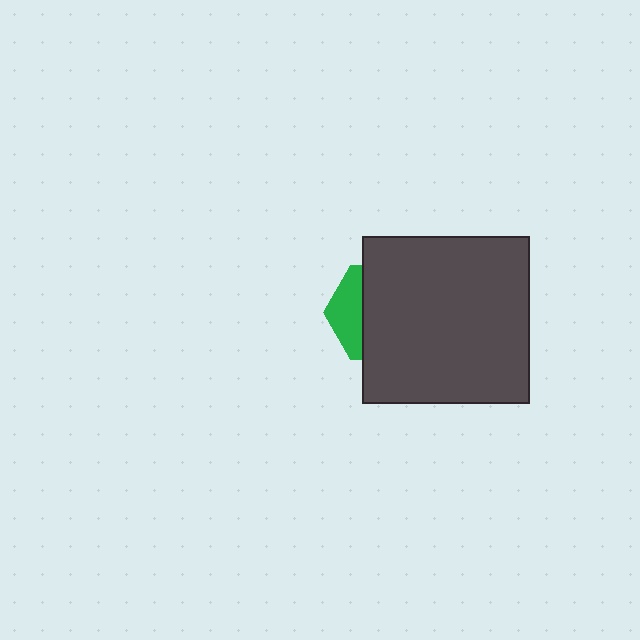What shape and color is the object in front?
The object in front is a dark gray square.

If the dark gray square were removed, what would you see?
You would see the complete green hexagon.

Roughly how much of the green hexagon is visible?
A small part of it is visible (roughly 31%).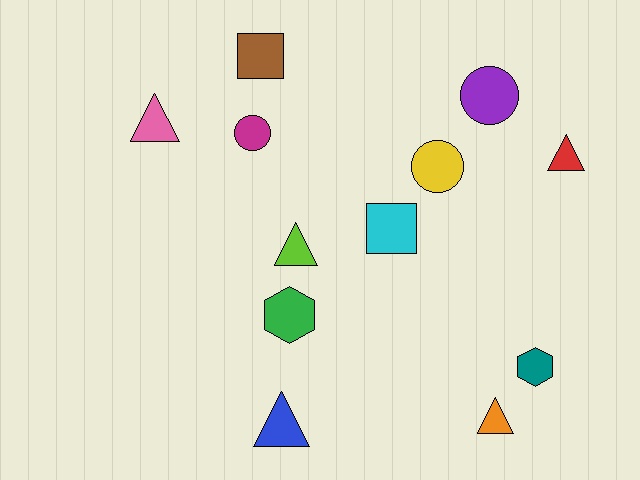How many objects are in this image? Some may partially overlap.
There are 12 objects.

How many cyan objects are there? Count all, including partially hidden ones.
There is 1 cyan object.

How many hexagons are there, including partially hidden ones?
There are 2 hexagons.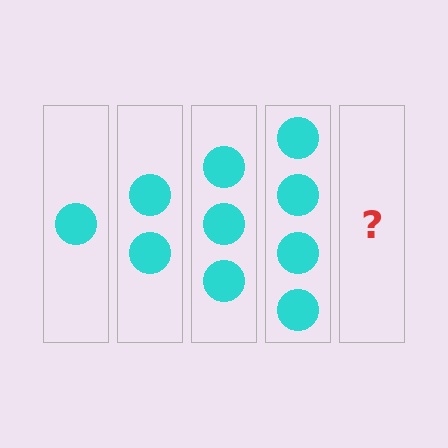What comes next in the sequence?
The next element should be 5 circles.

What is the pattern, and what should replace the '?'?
The pattern is that each step adds one more circle. The '?' should be 5 circles.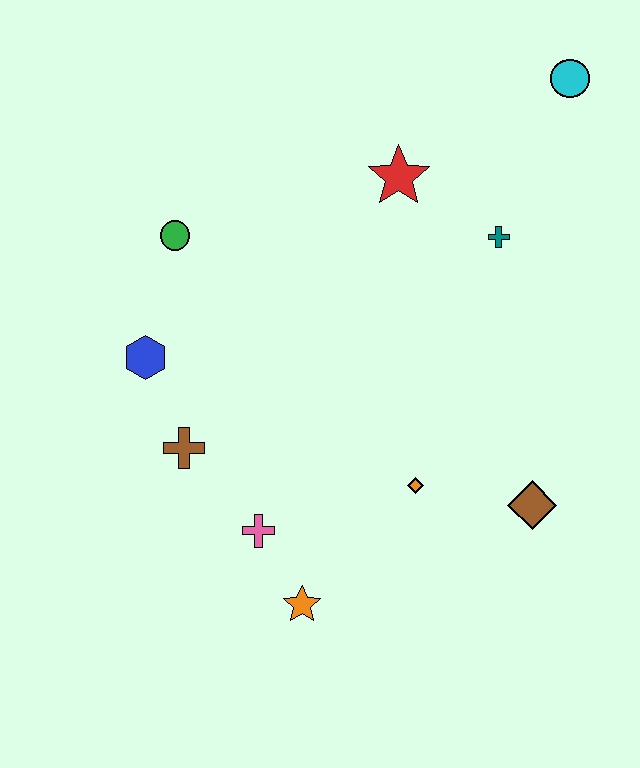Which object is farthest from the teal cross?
The orange star is farthest from the teal cross.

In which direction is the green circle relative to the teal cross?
The green circle is to the left of the teal cross.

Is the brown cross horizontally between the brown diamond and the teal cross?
No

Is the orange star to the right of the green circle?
Yes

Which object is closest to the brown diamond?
The orange diamond is closest to the brown diamond.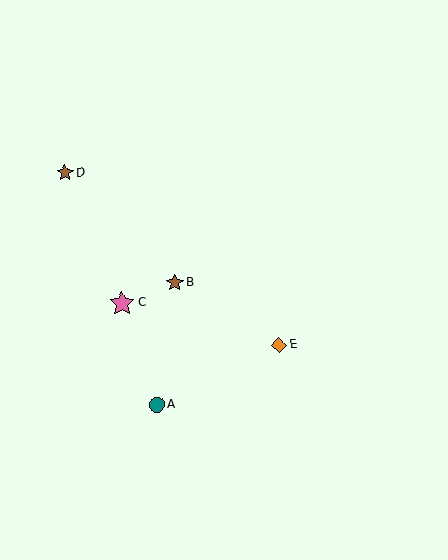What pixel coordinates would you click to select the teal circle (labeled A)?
Click at (157, 405) to select the teal circle A.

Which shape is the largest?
The pink star (labeled C) is the largest.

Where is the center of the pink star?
The center of the pink star is at (122, 303).